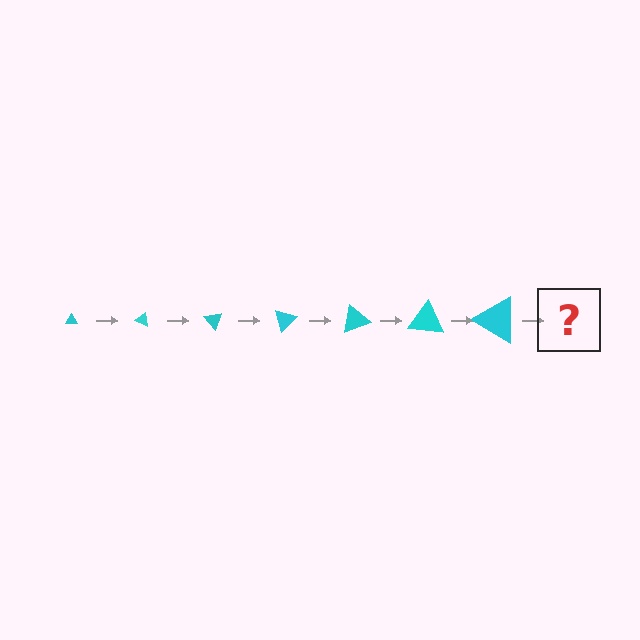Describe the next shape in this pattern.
It should be a triangle, larger than the previous one and rotated 175 degrees from the start.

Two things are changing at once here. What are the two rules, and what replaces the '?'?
The two rules are that the triangle grows larger each step and it rotates 25 degrees each step. The '?' should be a triangle, larger than the previous one and rotated 175 degrees from the start.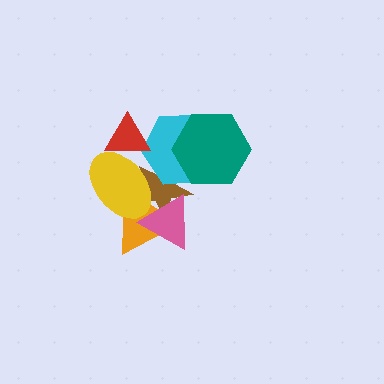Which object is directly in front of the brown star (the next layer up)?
The cyan hexagon is directly in front of the brown star.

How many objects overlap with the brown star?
5 objects overlap with the brown star.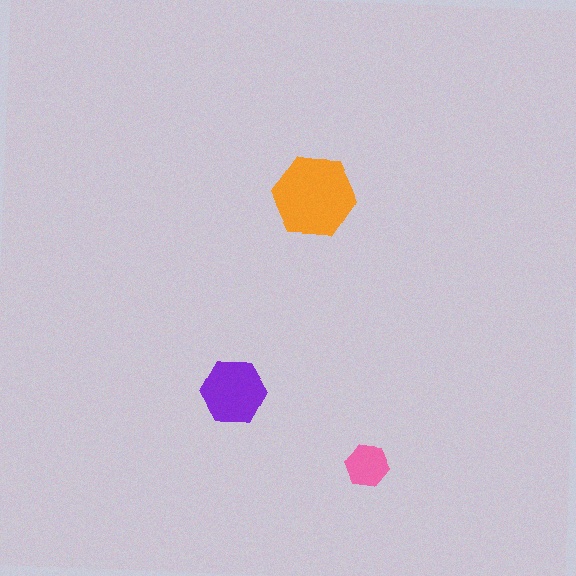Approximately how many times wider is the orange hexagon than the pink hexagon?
About 2 times wider.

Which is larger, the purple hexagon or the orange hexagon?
The orange one.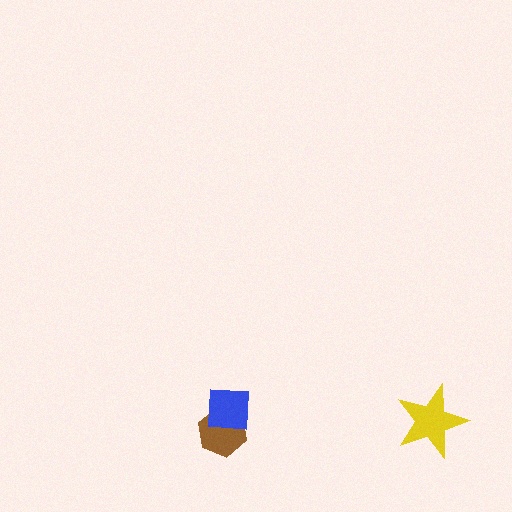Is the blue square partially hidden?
No, no other shape covers it.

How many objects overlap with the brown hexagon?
1 object overlaps with the brown hexagon.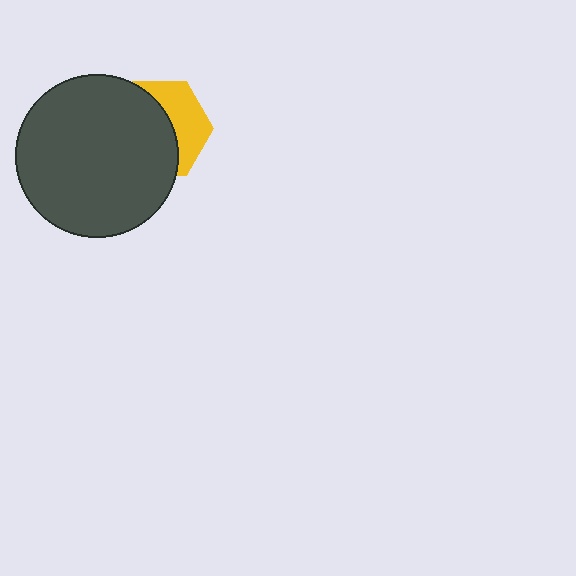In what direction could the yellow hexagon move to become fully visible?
The yellow hexagon could move right. That would shift it out from behind the dark gray circle entirely.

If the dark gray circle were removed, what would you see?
You would see the complete yellow hexagon.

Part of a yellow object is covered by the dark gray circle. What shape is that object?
It is a hexagon.